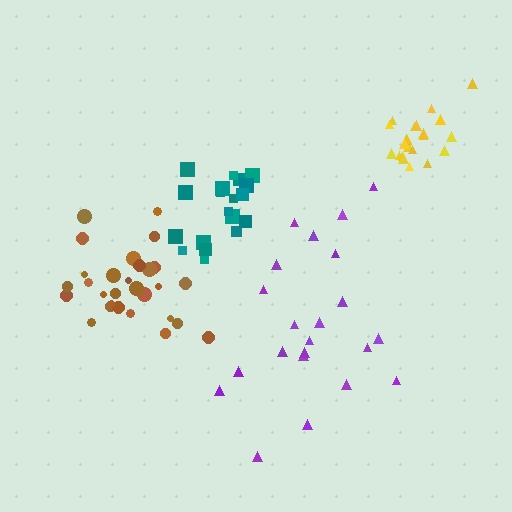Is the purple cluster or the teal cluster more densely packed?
Teal.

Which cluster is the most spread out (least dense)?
Purple.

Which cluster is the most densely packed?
Yellow.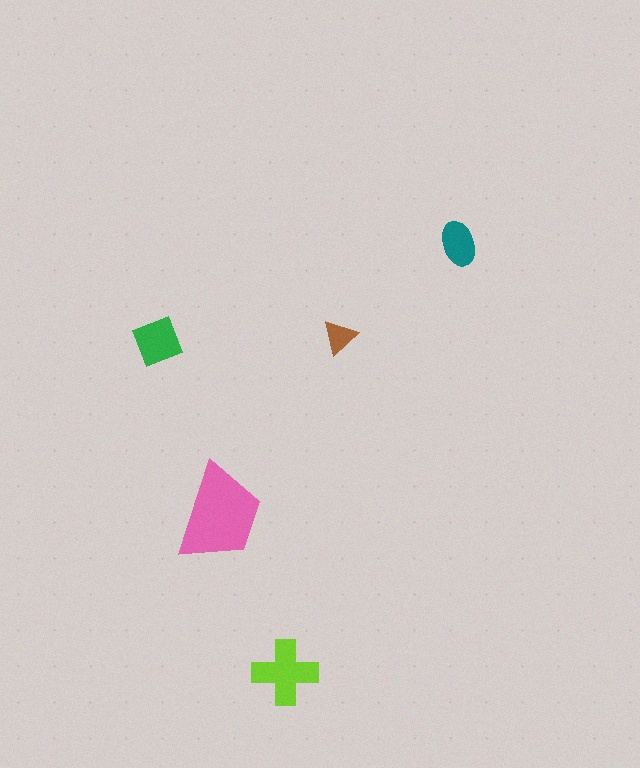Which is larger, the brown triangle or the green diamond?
The green diamond.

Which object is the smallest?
The brown triangle.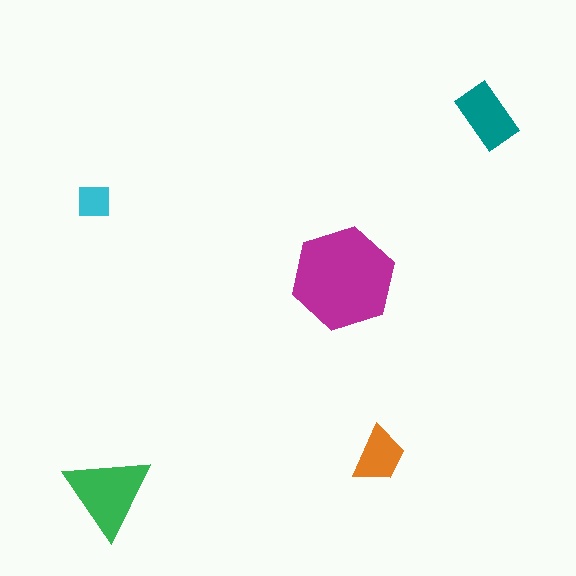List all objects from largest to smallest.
The magenta hexagon, the green triangle, the teal rectangle, the orange trapezoid, the cyan square.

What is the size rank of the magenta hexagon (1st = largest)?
1st.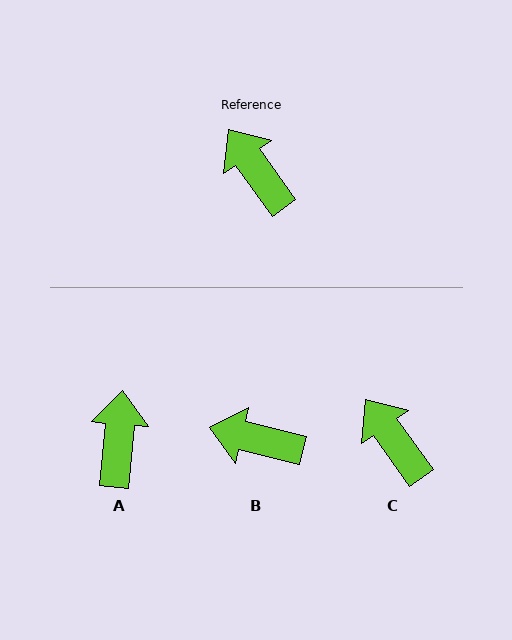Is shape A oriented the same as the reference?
No, it is off by about 40 degrees.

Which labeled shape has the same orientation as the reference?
C.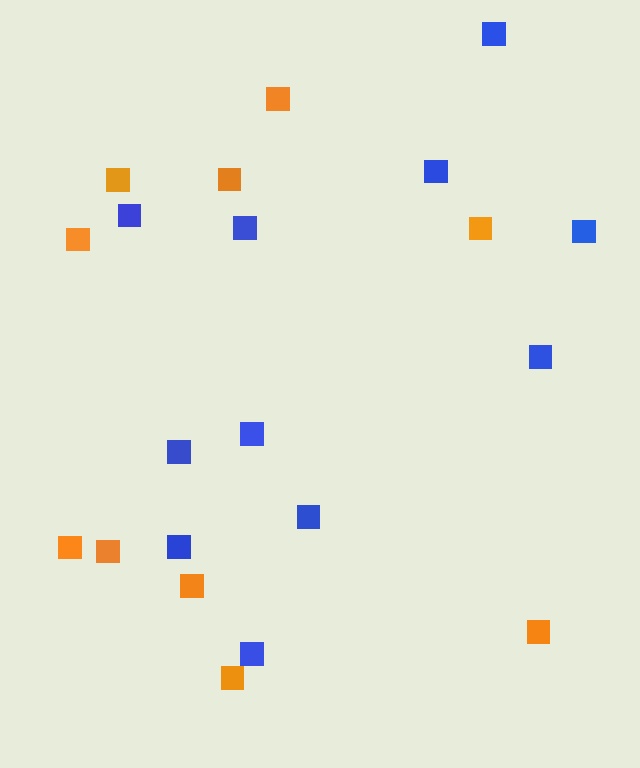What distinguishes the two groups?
There are 2 groups: one group of orange squares (10) and one group of blue squares (11).